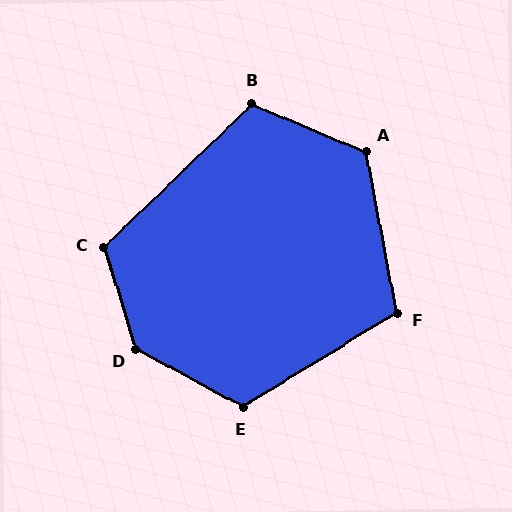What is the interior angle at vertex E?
Approximately 120 degrees (obtuse).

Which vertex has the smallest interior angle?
F, at approximately 111 degrees.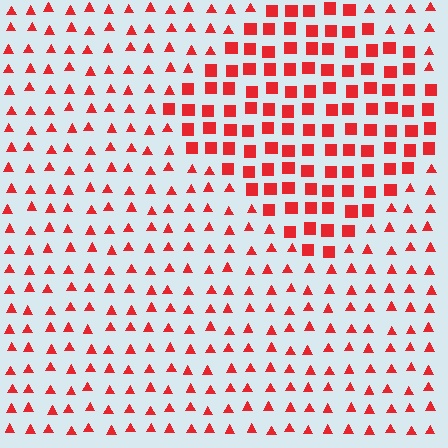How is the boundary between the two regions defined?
The boundary is defined by a change in element shape: squares inside vs. triangles outside. All elements share the same color and spacing.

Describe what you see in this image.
The image is filled with small red elements arranged in a uniform grid. A diamond-shaped region contains squares, while the surrounding area contains triangles. The boundary is defined purely by the change in element shape.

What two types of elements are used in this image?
The image uses squares inside the diamond region and triangles outside it.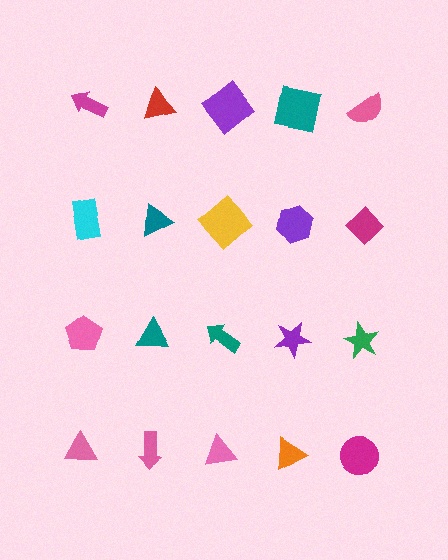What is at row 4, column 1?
A pink triangle.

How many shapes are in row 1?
5 shapes.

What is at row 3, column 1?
A pink pentagon.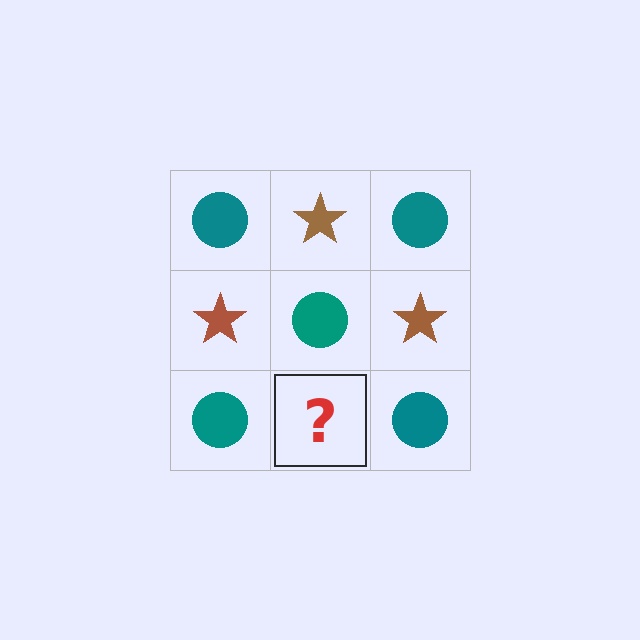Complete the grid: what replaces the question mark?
The question mark should be replaced with a brown star.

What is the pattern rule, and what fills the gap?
The rule is that it alternates teal circle and brown star in a checkerboard pattern. The gap should be filled with a brown star.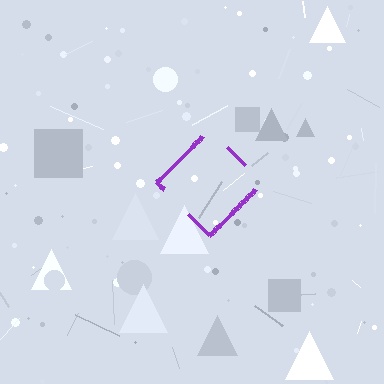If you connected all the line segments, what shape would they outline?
They would outline a diamond.